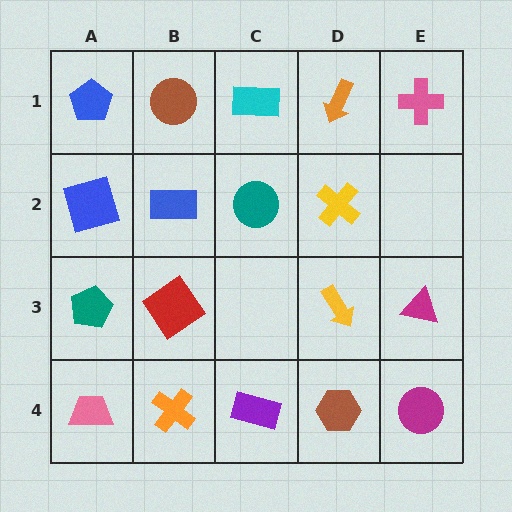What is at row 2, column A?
A blue square.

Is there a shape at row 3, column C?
No, that cell is empty.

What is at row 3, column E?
A magenta triangle.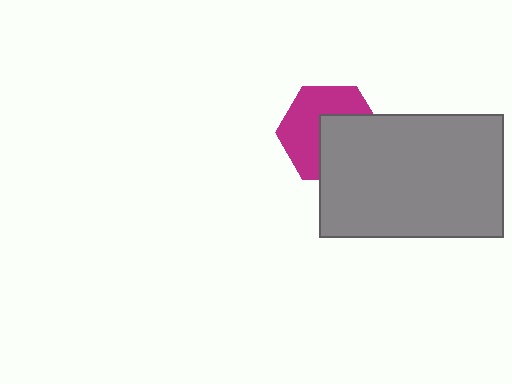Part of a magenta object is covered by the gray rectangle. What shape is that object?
It is a hexagon.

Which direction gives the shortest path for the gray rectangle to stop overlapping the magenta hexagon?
Moving toward the lower-right gives the shortest separation.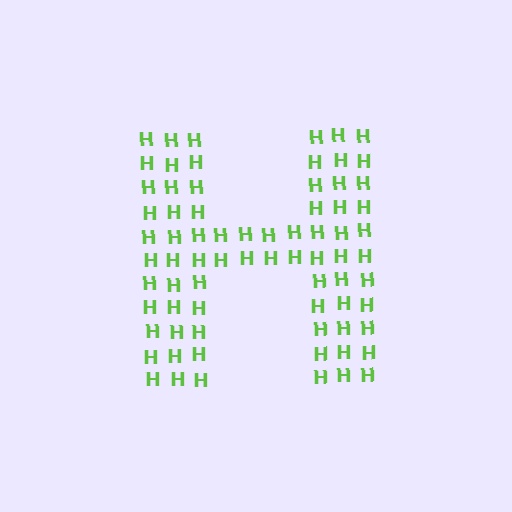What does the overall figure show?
The overall figure shows the letter H.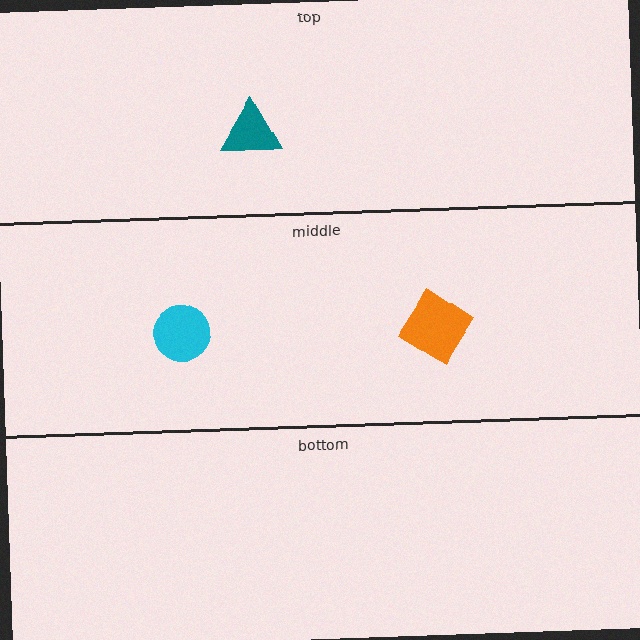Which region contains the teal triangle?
The top region.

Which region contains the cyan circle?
The middle region.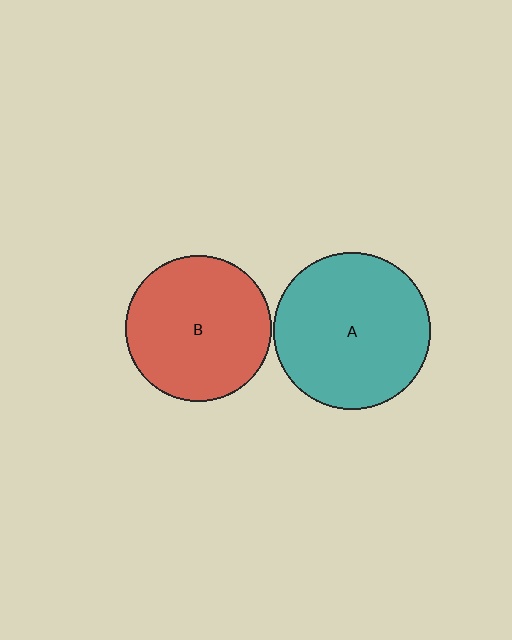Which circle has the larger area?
Circle A (teal).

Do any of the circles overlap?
No, none of the circles overlap.